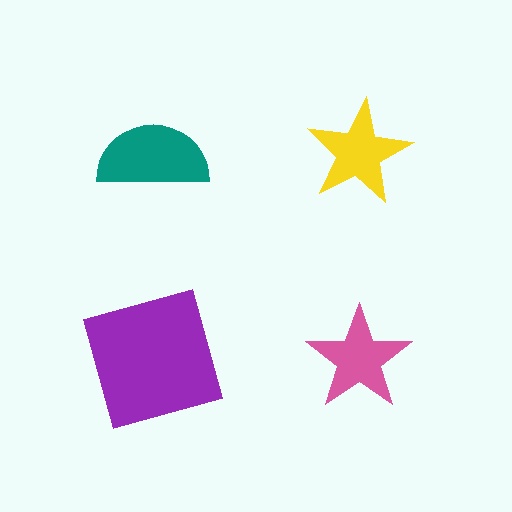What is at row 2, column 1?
A purple square.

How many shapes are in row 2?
2 shapes.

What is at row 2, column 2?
A pink star.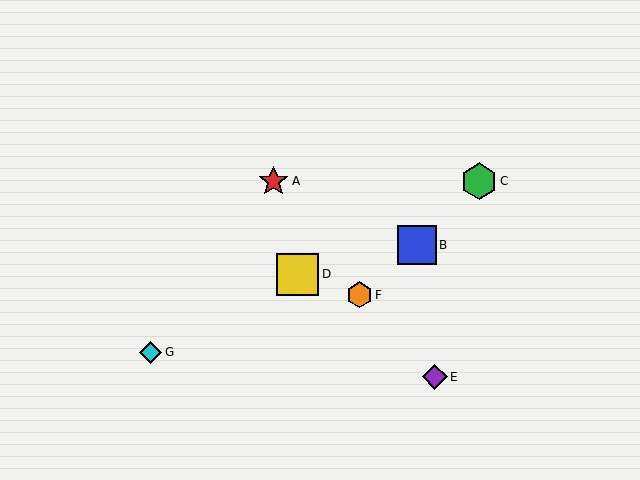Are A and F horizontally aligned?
No, A is at y≈181 and F is at y≈295.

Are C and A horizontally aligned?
Yes, both are at y≈181.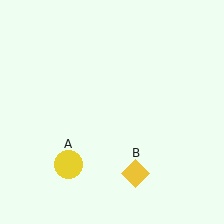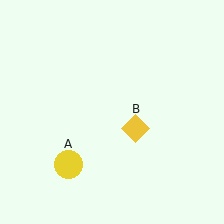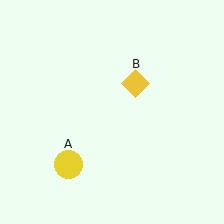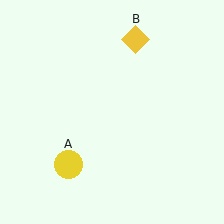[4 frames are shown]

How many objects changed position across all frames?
1 object changed position: yellow diamond (object B).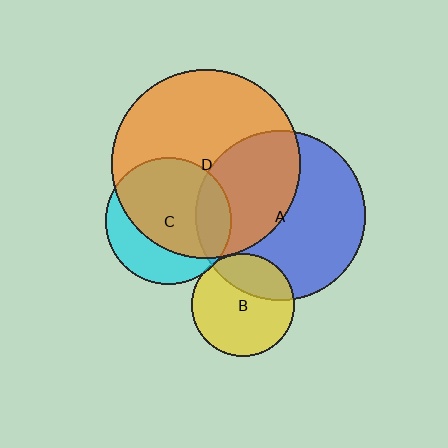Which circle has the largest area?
Circle D (orange).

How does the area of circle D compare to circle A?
Approximately 1.2 times.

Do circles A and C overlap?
Yes.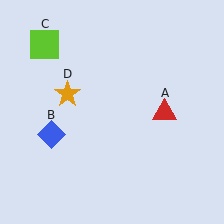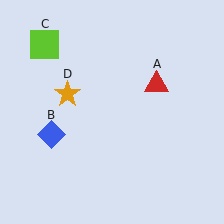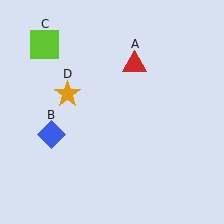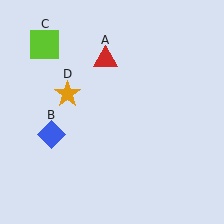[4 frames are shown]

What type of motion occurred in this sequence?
The red triangle (object A) rotated counterclockwise around the center of the scene.